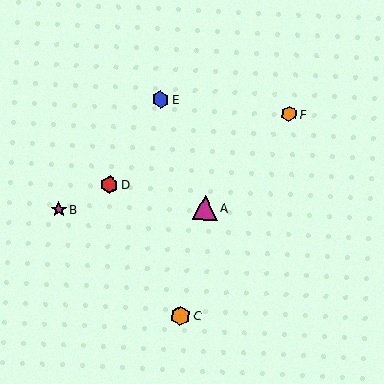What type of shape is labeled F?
Shape F is an orange hexagon.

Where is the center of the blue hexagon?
The center of the blue hexagon is at (161, 100).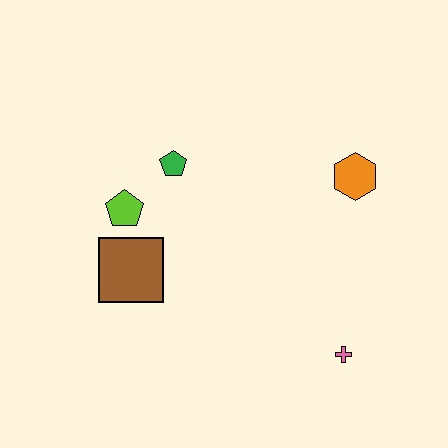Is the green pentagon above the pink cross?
Yes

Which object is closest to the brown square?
The lime pentagon is closest to the brown square.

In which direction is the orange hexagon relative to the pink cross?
The orange hexagon is above the pink cross.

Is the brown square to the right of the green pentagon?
No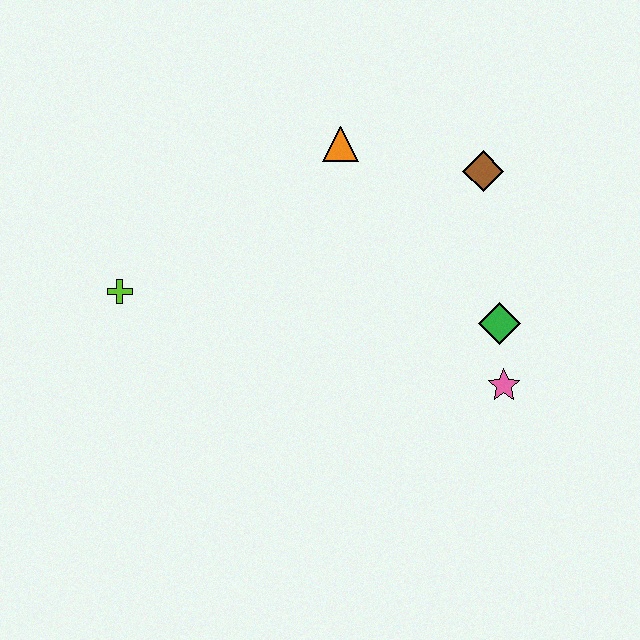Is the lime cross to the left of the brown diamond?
Yes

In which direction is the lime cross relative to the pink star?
The lime cross is to the left of the pink star.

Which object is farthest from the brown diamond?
The lime cross is farthest from the brown diamond.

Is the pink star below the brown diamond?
Yes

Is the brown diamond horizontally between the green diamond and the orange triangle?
Yes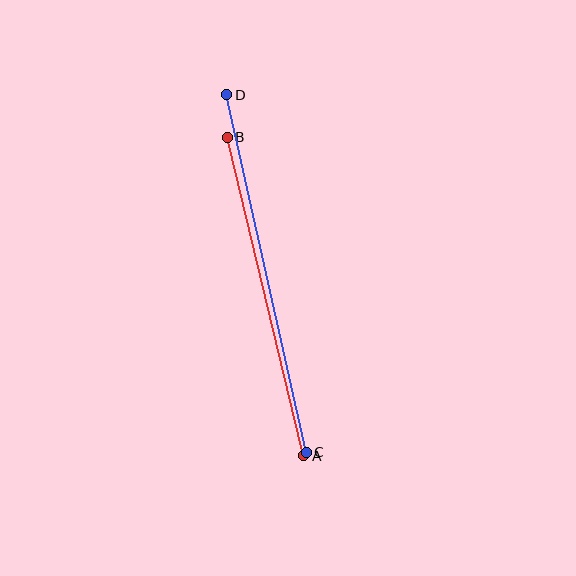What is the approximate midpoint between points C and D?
The midpoint is at approximately (267, 273) pixels.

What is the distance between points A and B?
The distance is approximately 328 pixels.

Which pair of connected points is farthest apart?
Points C and D are farthest apart.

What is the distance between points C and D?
The distance is approximately 366 pixels.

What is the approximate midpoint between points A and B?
The midpoint is at approximately (266, 297) pixels.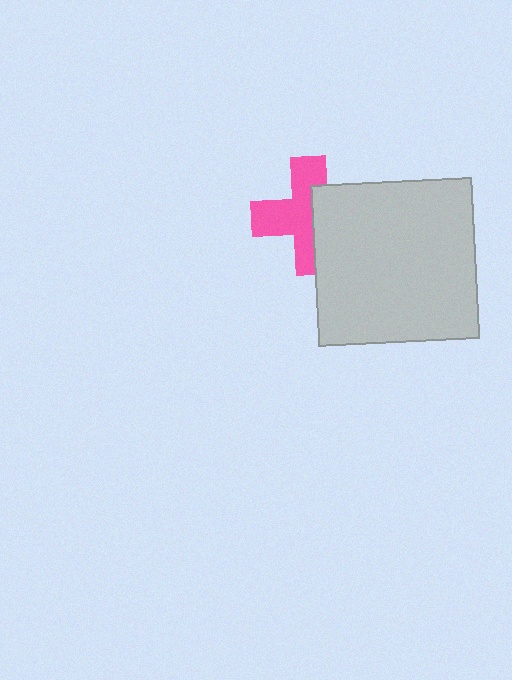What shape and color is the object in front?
The object in front is a light gray square.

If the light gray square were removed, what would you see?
You would see the complete pink cross.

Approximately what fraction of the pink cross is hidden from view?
Roughly 43% of the pink cross is hidden behind the light gray square.